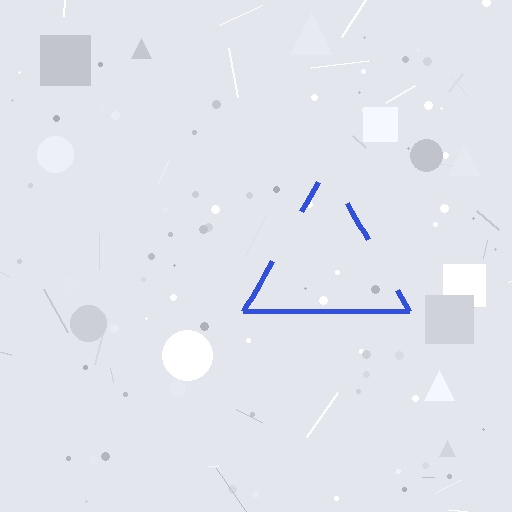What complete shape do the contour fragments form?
The contour fragments form a triangle.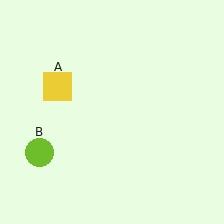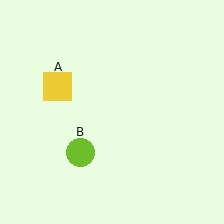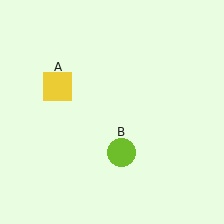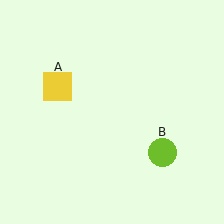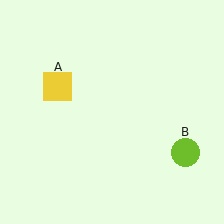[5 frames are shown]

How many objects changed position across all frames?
1 object changed position: lime circle (object B).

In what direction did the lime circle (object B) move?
The lime circle (object B) moved right.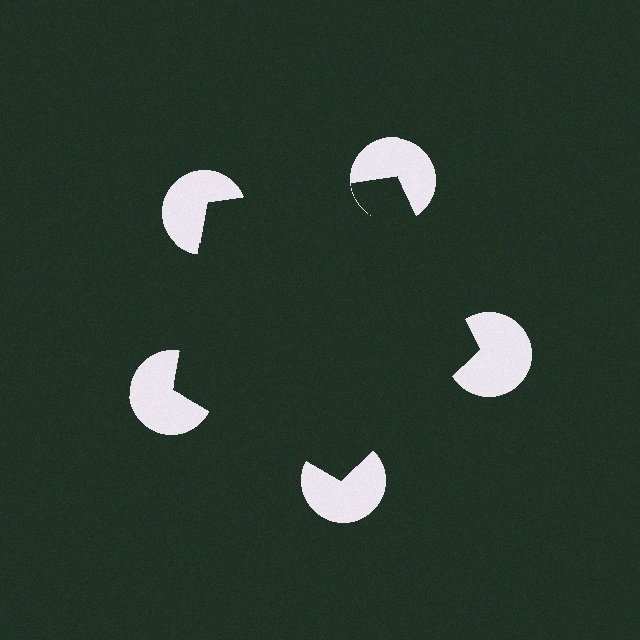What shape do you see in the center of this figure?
An illusory pentagon — its edges are inferred from the aligned wedge cuts in the pac-man discs, not physically drawn.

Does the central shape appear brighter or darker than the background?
It typically appears slightly darker than the background, even though no actual brightness change is drawn.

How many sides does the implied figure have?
5 sides.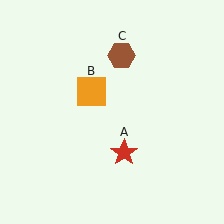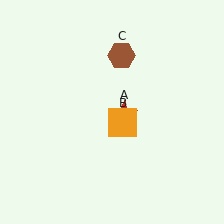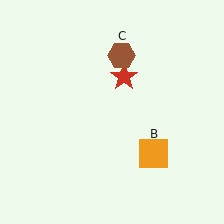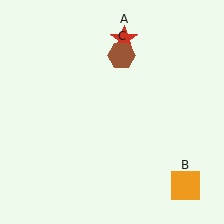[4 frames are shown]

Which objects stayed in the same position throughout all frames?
Brown hexagon (object C) remained stationary.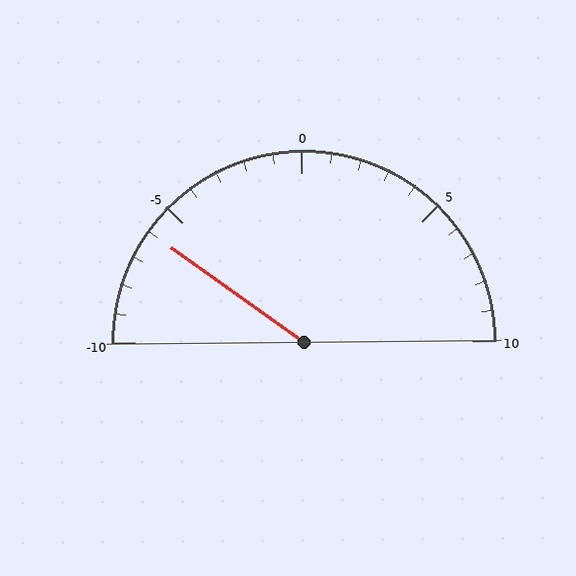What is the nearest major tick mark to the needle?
The nearest major tick mark is -5.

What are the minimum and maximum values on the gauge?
The gauge ranges from -10 to 10.